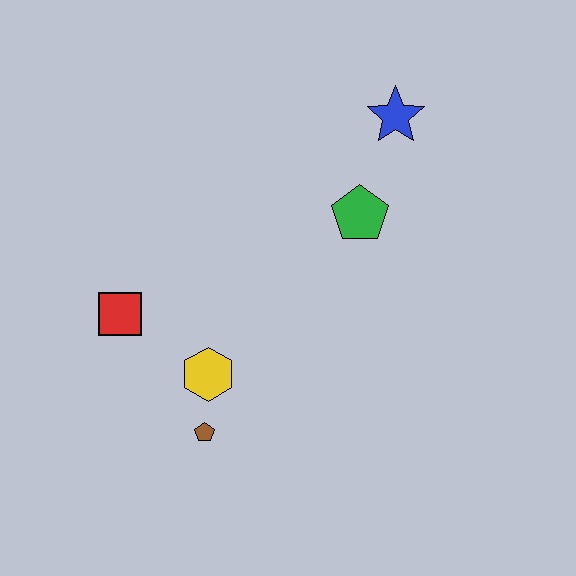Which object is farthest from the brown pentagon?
The blue star is farthest from the brown pentagon.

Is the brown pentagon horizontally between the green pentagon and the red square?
Yes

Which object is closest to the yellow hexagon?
The brown pentagon is closest to the yellow hexagon.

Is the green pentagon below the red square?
No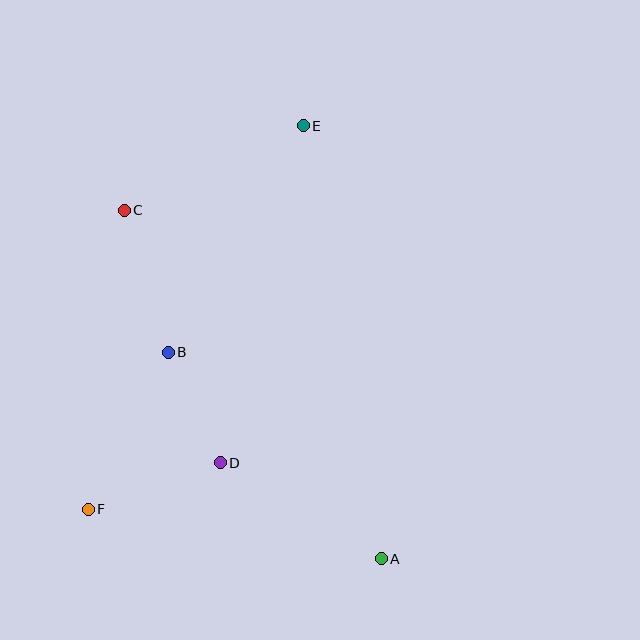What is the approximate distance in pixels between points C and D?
The distance between C and D is approximately 270 pixels.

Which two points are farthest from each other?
Points A and E are farthest from each other.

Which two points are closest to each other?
Points B and D are closest to each other.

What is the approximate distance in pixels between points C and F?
The distance between C and F is approximately 301 pixels.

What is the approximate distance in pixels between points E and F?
The distance between E and F is approximately 439 pixels.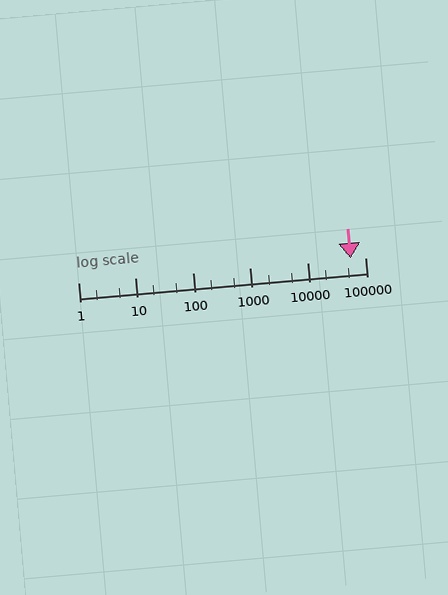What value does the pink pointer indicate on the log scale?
The pointer indicates approximately 57000.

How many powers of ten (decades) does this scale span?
The scale spans 5 decades, from 1 to 100000.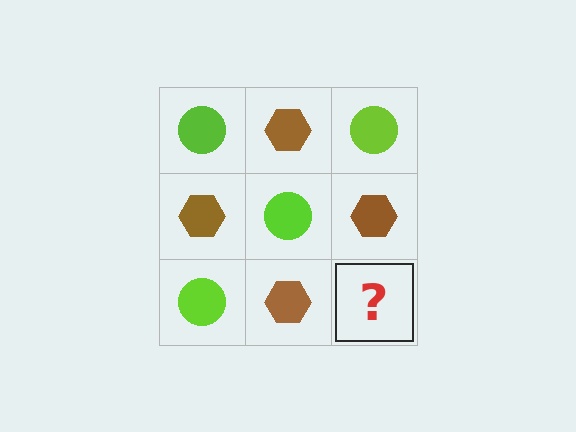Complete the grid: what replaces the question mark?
The question mark should be replaced with a lime circle.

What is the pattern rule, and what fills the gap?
The rule is that it alternates lime circle and brown hexagon in a checkerboard pattern. The gap should be filled with a lime circle.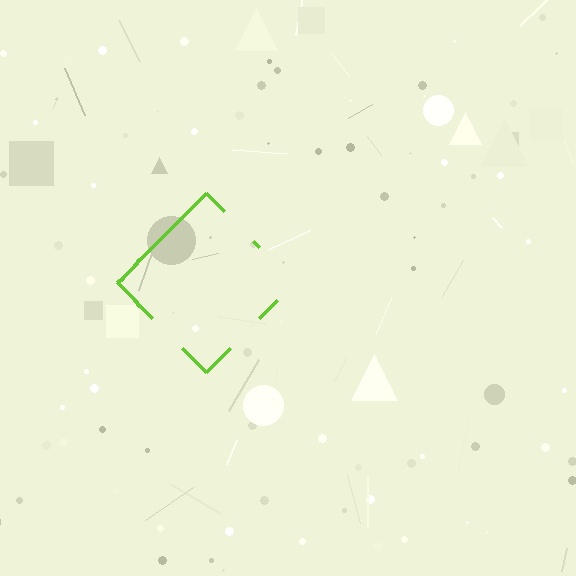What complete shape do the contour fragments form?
The contour fragments form a diamond.